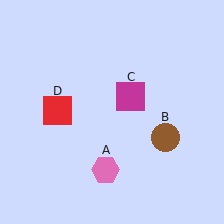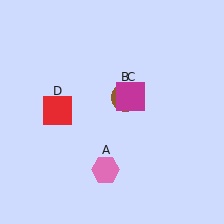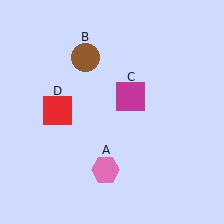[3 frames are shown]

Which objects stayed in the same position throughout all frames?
Pink hexagon (object A) and magenta square (object C) and red square (object D) remained stationary.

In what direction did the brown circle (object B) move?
The brown circle (object B) moved up and to the left.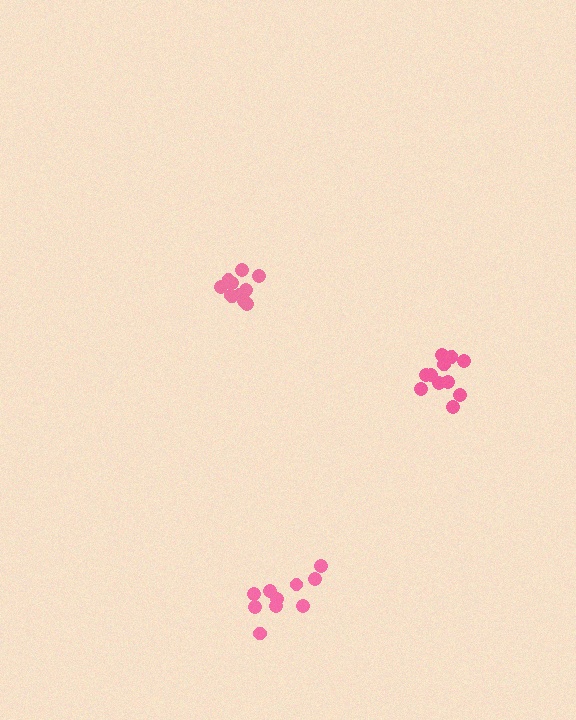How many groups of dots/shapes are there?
There are 3 groups.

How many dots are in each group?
Group 1: 11 dots, Group 2: 11 dots, Group 3: 10 dots (32 total).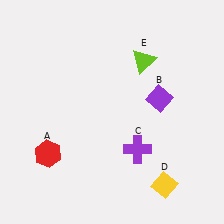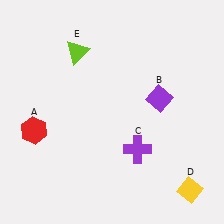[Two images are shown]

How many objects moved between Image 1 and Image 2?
3 objects moved between the two images.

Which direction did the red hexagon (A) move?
The red hexagon (A) moved up.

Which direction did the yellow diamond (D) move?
The yellow diamond (D) moved right.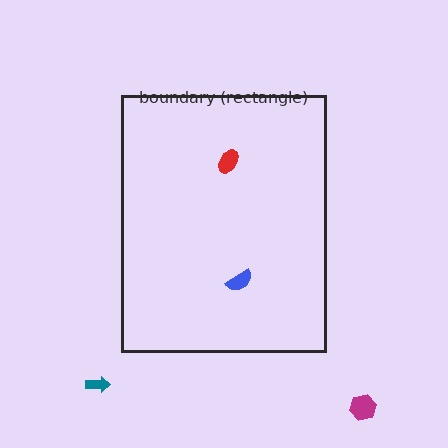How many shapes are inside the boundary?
2 inside, 2 outside.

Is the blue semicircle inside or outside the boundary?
Inside.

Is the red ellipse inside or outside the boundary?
Inside.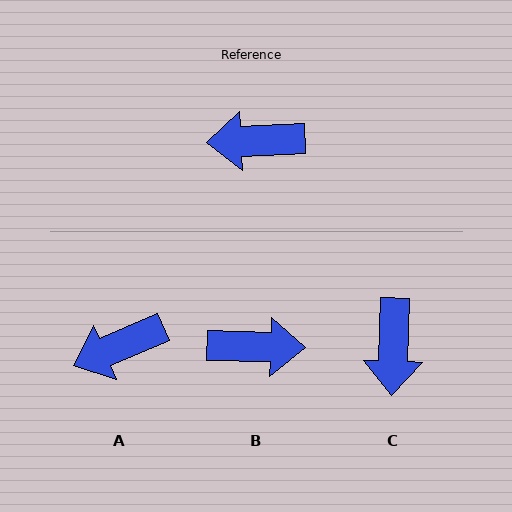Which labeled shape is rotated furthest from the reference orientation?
B, about 176 degrees away.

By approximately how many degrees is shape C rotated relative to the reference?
Approximately 85 degrees counter-clockwise.